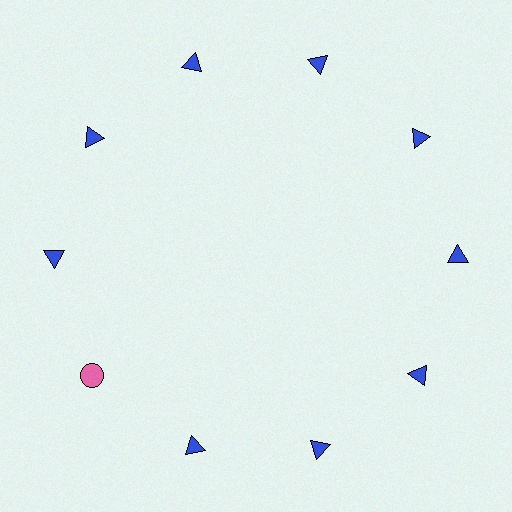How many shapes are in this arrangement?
There are 10 shapes arranged in a ring pattern.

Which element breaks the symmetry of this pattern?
The pink circle at roughly the 8 o'clock position breaks the symmetry. All other shapes are blue triangles.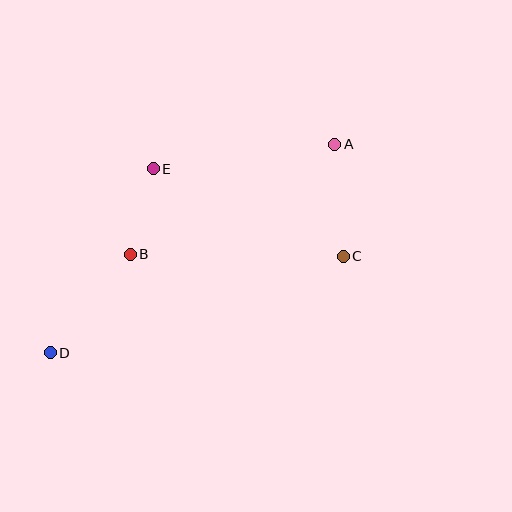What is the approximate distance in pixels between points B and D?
The distance between B and D is approximately 127 pixels.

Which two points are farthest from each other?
Points A and D are farthest from each other.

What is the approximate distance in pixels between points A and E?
The distance between A and E is approximately 183 pixels.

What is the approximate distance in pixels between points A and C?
The distance between A and C is approximately 112 pixels.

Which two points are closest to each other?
Points B and E are closest to each other.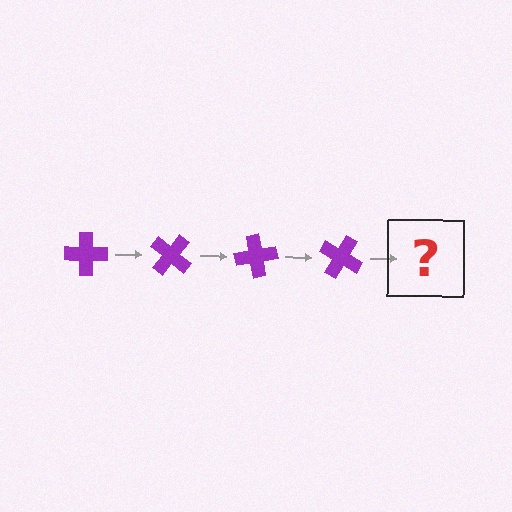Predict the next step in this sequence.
The next step is a purple cross rotated 160 degrees.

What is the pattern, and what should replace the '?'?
The pattern is that the cross rotates 40 degrees each step. The '?' should be a purple cross rotated 160 degrees.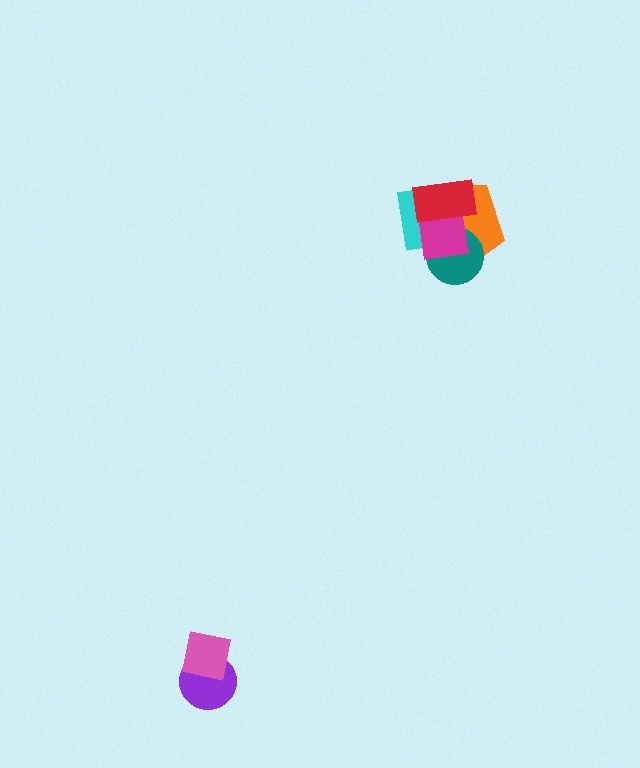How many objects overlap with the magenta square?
4 objects overlap with the magenta square.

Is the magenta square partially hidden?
Yes, it is partially covered by another shape.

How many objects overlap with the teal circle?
3 objects overlap with the teal circle.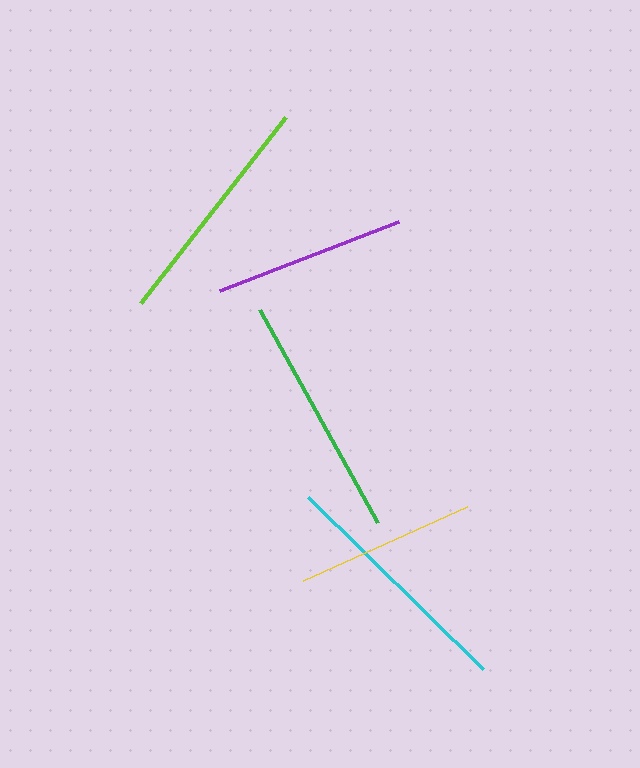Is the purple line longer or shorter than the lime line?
The lime line is longer than the purple line.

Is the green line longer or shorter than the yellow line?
The green line is longer than the yellow line.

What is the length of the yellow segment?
The yellow segment is approximately 180 pixels long.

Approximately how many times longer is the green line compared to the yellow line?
The green line is approximately 1.4 times the length of the yellow line.